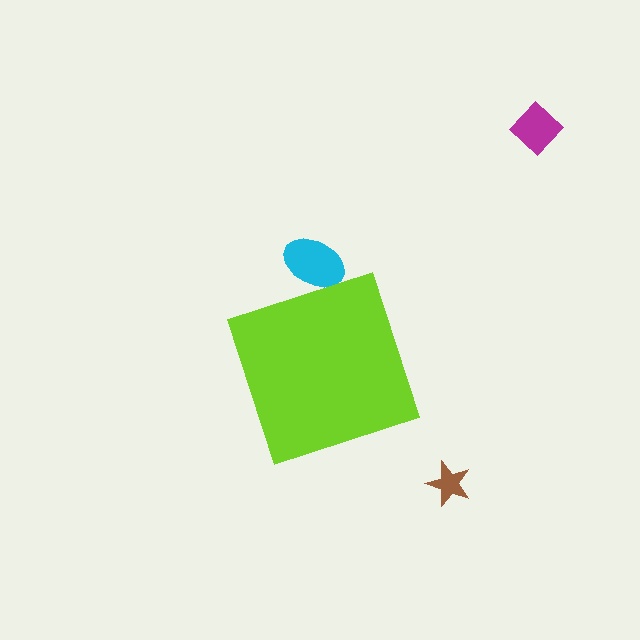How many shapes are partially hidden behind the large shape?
1 shape is partially hidden.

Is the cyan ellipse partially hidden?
Yes, the cyan ellipse is partially hidden behind the lime diamond.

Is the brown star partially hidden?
No, the brown star is fully visible.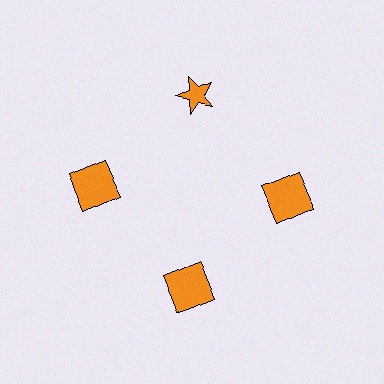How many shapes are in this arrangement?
There are 4 shapes arranged in a ring pattern.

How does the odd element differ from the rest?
It has a different shape: star instead of square.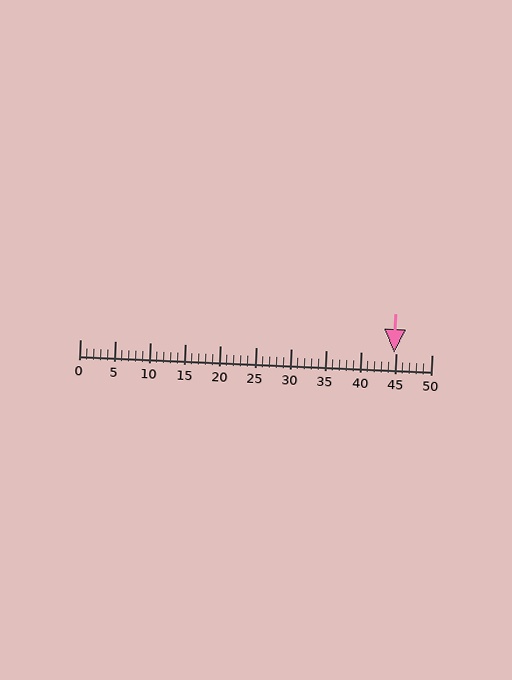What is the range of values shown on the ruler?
The ruler shows values from 0 to 50.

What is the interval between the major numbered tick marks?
The major tick marks are spaced 5 units apart.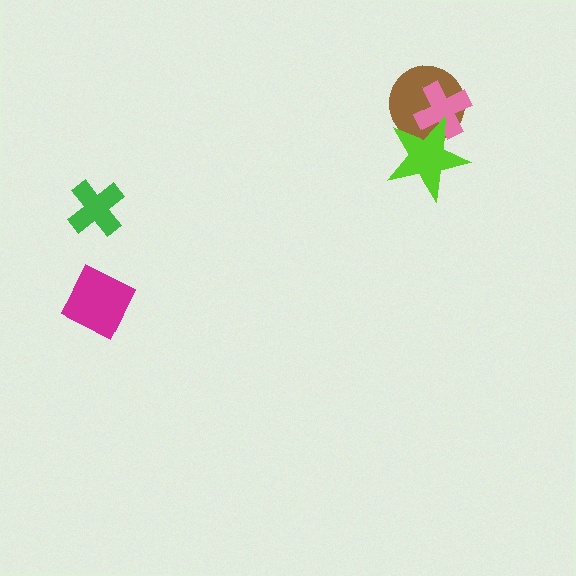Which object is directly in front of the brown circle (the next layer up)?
The pink cross is directly in front of the brown circle.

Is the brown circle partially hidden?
Yes, it is partially covered by another shape.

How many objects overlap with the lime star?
2 objects overlap with the lime star.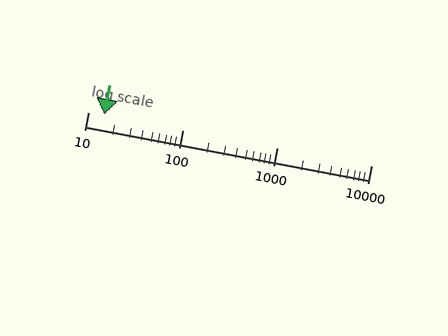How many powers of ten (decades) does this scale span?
The scale spans 3 decades, from 10 to 10000.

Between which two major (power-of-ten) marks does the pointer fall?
The pointer is between 10 and 100.